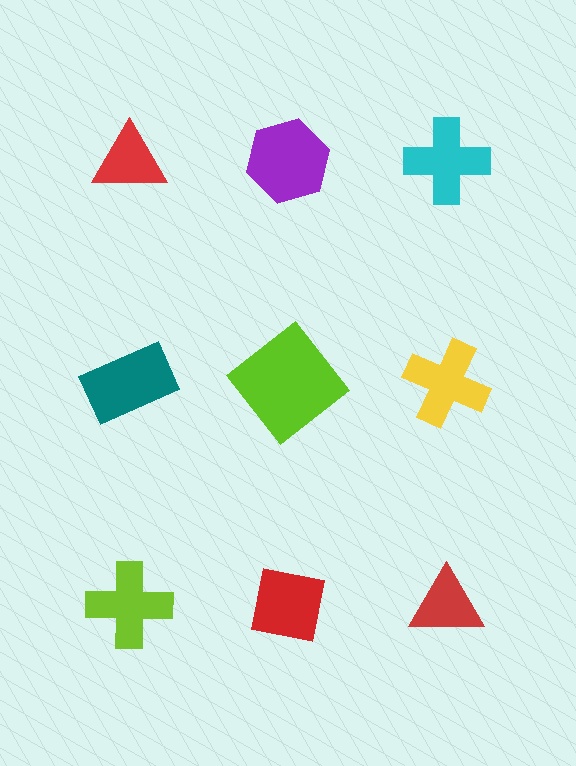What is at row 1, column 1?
A red triangle.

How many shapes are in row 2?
3 shapes.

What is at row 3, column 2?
A red square.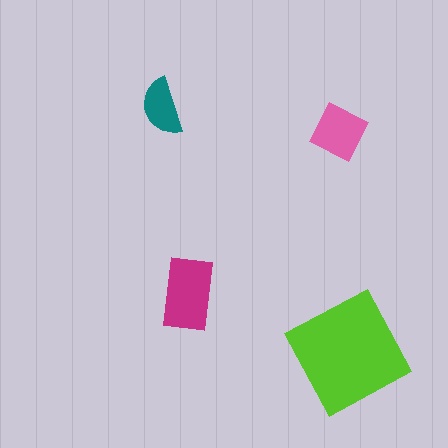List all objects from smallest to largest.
The teal semicircle, the pink diamond, the magenta rectangle, the lime square.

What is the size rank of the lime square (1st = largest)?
1st.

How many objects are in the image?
There are 4 objects in the image.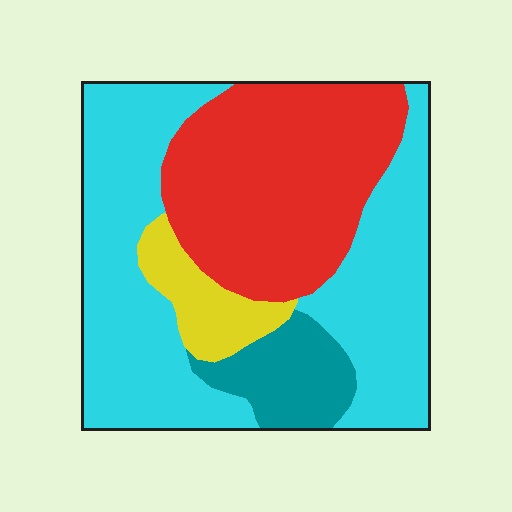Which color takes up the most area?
Cyan, at roughly 50%.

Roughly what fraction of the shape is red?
Red covers around 35% of the shape.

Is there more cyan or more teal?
Cyan.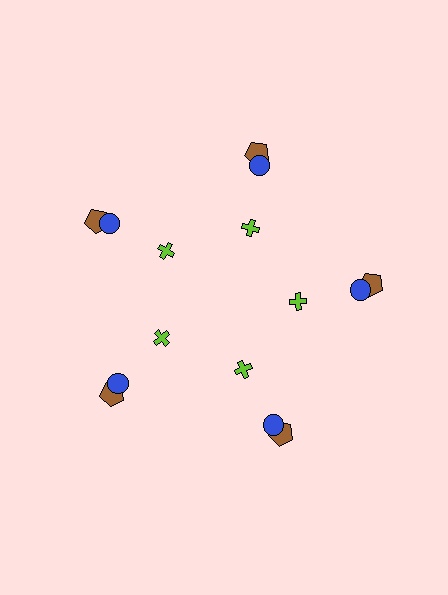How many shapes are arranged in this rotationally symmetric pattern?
There are 15 shapes, arranged in 5 groups of 3.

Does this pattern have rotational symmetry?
Yes, this pattern has 5-fold rotational symmetry. It looks the same after rotating 72 degrees around the center.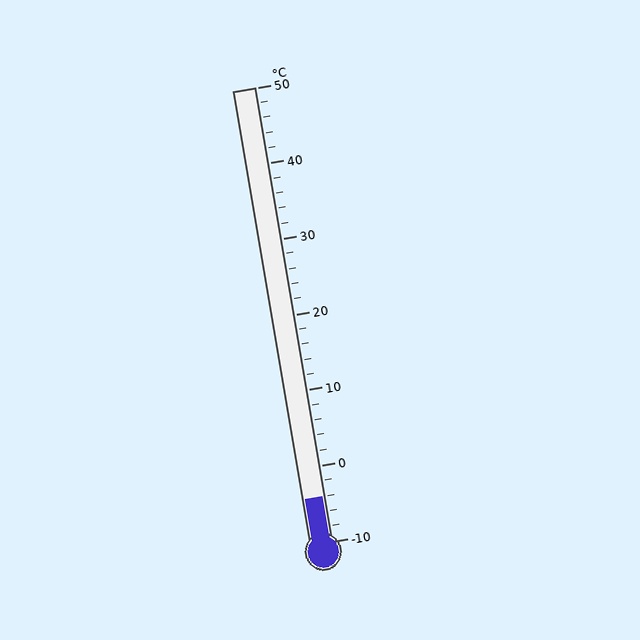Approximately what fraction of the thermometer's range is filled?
The thermometer is filled to approximately 10% of its range.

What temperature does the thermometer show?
The thermometer shows approximately -4°C.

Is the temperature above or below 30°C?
The temperature is below 30°C.